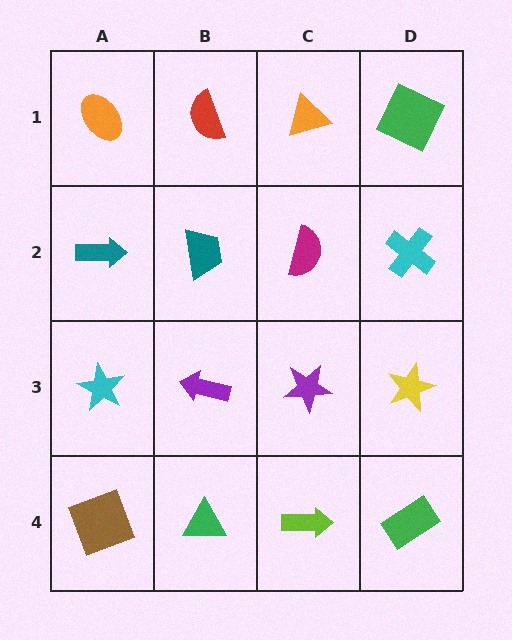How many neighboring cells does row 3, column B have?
4.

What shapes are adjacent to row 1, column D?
A cyan cross (row 2, column D), an orange triangle (row 1, column C).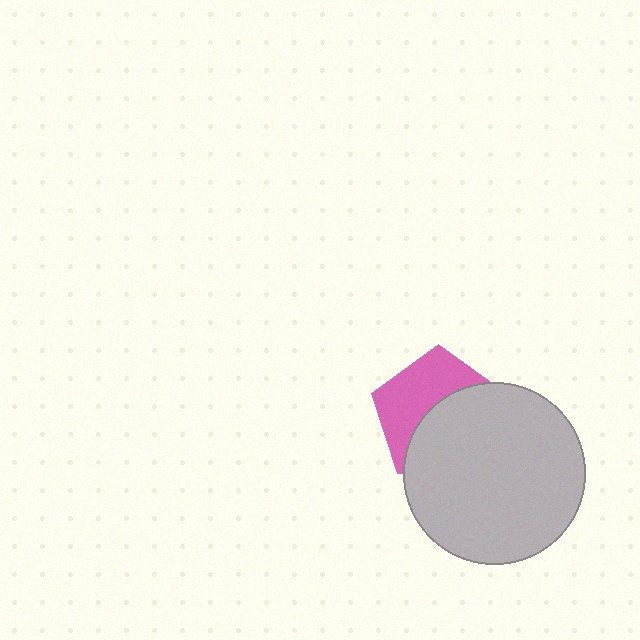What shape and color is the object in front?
The object in front is a light gray circle.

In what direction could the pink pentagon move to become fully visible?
The pink pentagon could move toward the upper-left. That would shift it out from behind the light gray circle entirely.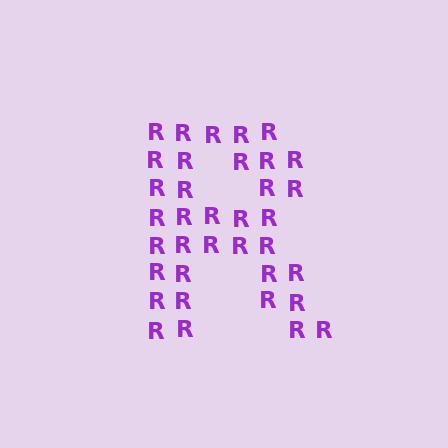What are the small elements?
The small elements are letter R's.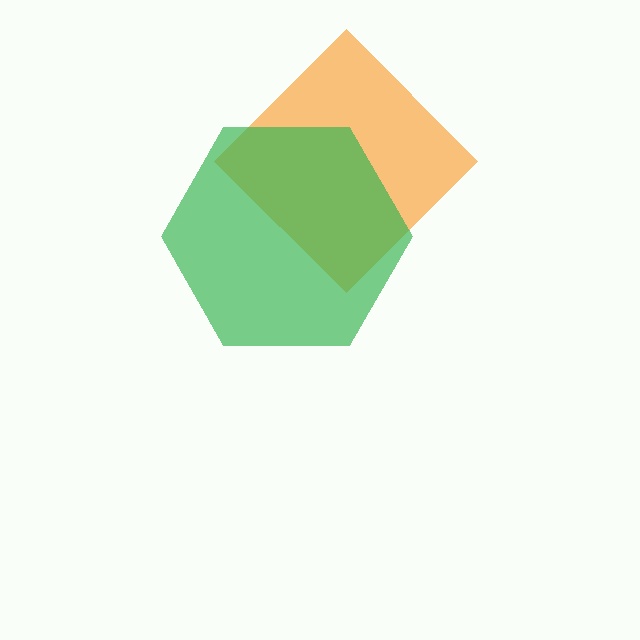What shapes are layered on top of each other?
The layered shapes are: an orange diamond, a green hexagon.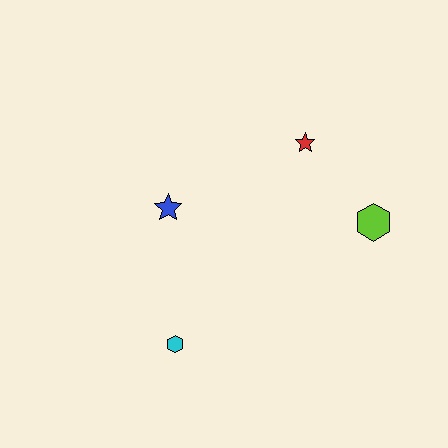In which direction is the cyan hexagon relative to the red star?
The cyan hexagon is below the red star.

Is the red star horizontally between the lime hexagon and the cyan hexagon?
Yes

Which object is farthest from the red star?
The cyan hexagon is farthest from the red star.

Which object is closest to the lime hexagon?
The red star is closest to the lime hexagon.